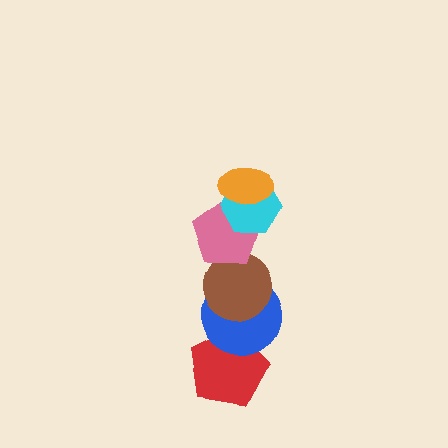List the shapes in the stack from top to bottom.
From top to bottom: the orange ellipse, the cyan hexagon, the pink pentagon, the brown circle, the blue circle, the red pentagon.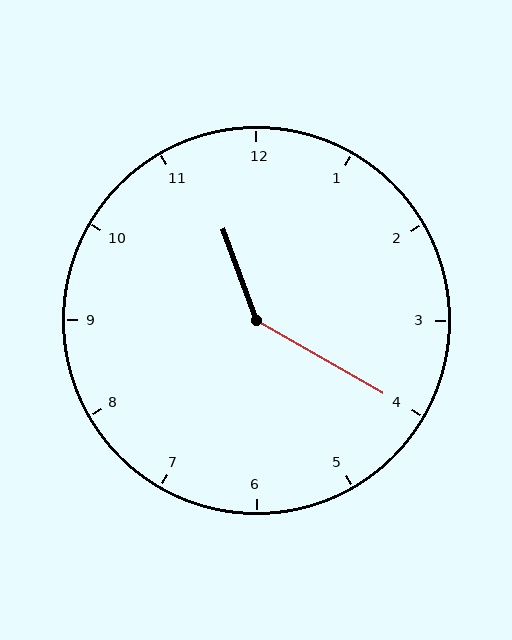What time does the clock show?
11:20.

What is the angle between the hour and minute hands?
Approximately 140 degrees.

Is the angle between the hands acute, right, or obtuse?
It is obtuse.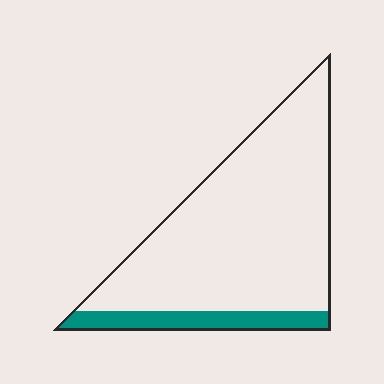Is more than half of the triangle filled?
No.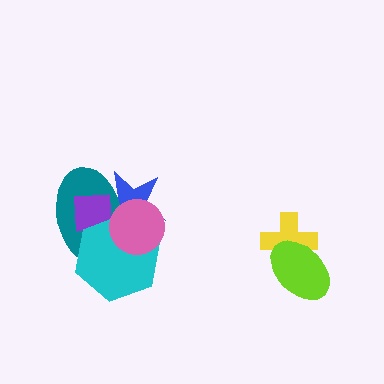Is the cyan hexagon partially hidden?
Yes, it is partially covered by another shape.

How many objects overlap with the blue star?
4 objects overlap with the blue star.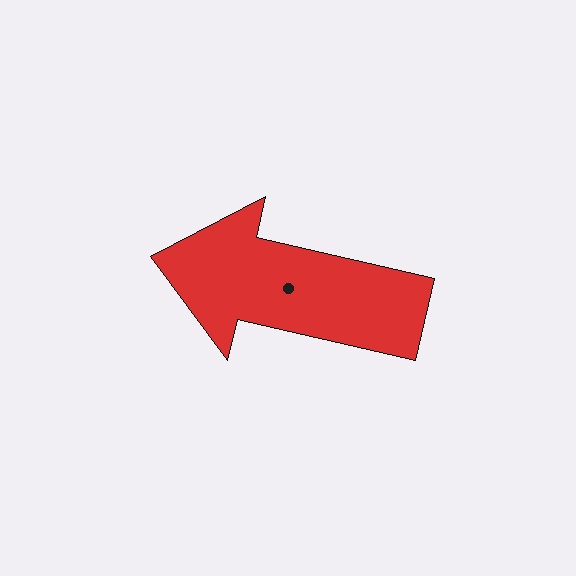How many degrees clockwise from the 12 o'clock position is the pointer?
Approximately 283 degrees.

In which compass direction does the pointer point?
West.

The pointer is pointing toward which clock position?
Roughly 9 o'clock.